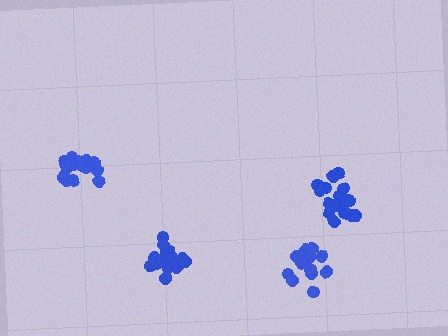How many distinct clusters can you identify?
There are 4 distinct clusters.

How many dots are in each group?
Group 1: 21 dots, Group 2: 19 dots, Group 3: 17 dots, Group 4: 16 dots (73 total).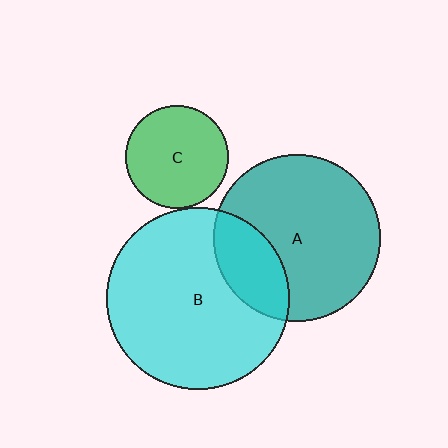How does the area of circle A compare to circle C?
Approximately 2.6 times.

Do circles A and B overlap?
Yes.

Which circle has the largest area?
Circle B (cyan).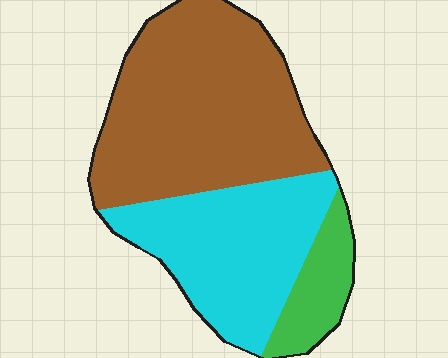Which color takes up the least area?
Green, at roughly 10%.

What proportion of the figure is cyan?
Cyan covers roughly 35% of the figure.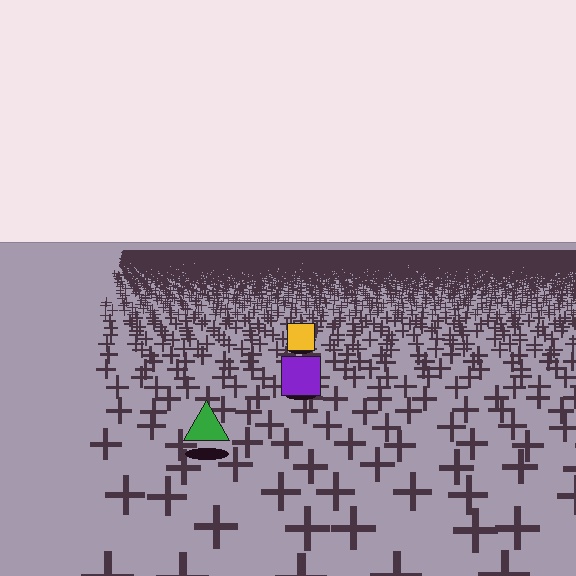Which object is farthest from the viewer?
The yellow square is farthest from the viewer. It appears smaller and the ground texture around it is denser.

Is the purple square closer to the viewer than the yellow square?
Yes. The purple square is closer — you can tell from the texture gradient: the ground texture is coarser near it.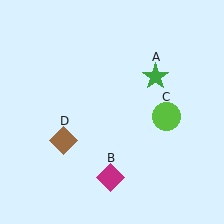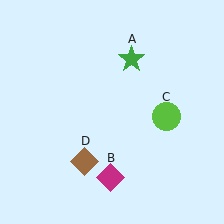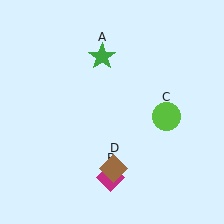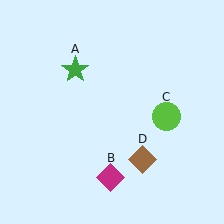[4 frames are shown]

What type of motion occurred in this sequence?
The green star (object A), brown diamond (object D) rotated counterclockwise around the center of the scene.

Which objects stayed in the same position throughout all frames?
Magenta diamond (object B) and lime circle (object C) remained stationary.